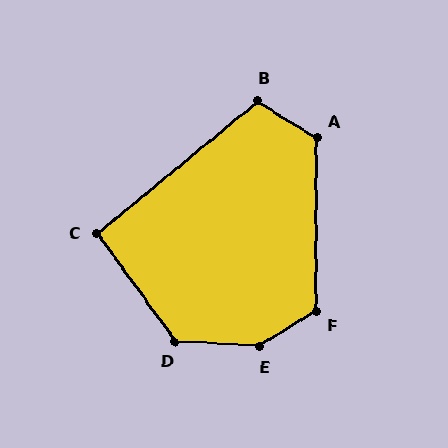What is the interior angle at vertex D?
Approximately 129 degrees (obtuse).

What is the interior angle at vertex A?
Approximately 121 degrees (obtuse).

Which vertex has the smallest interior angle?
C, at approximately 94 degrees.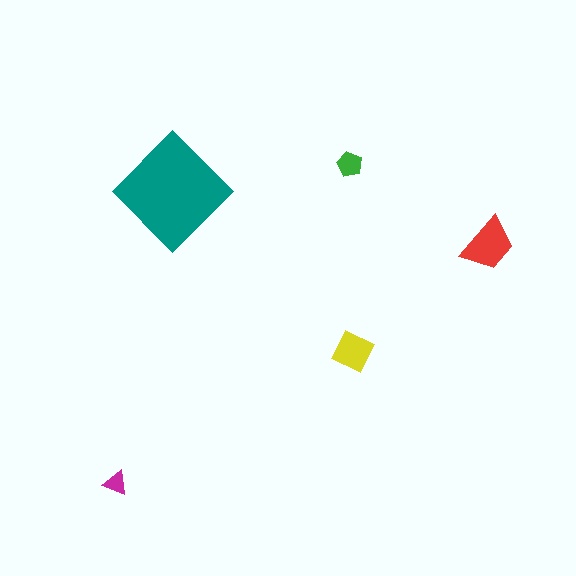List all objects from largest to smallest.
The teal diamond, the red trapezoid, the yellow square, the green pentagon, the magenta triangle.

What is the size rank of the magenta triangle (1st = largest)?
5th.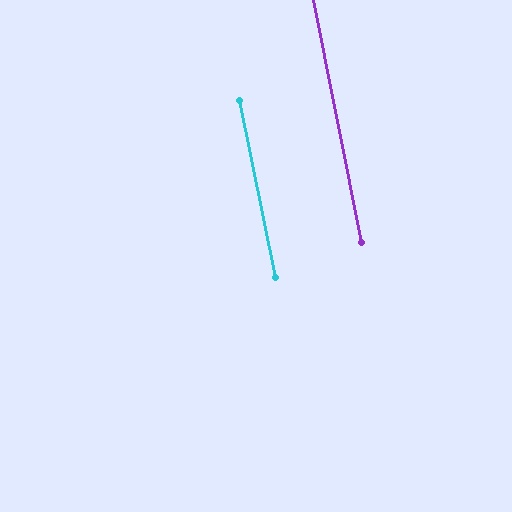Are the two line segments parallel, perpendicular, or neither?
Parallel — their directions differ by only 0.5°.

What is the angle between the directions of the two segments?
Approximately 0 degrees.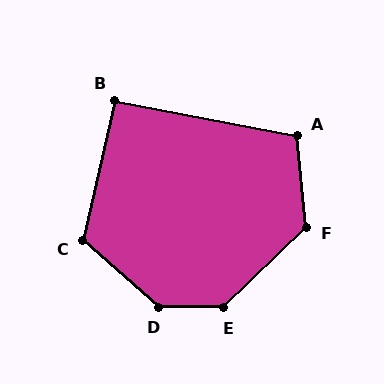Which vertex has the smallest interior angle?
B, at approximately 92 degrees.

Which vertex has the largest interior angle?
D, at approximately 139 degrees.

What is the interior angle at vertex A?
Approximately 106 degrees (obtuse).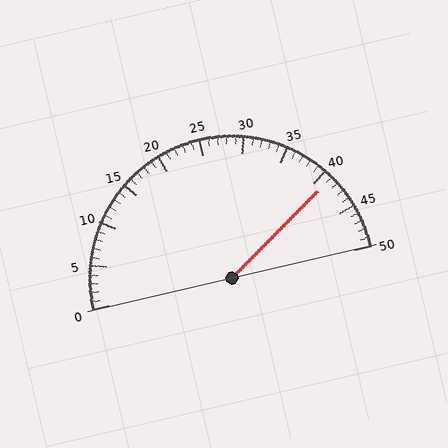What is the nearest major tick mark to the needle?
The nearest major tick mark is 40.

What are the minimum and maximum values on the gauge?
The gauge ranges from 0 to 50.